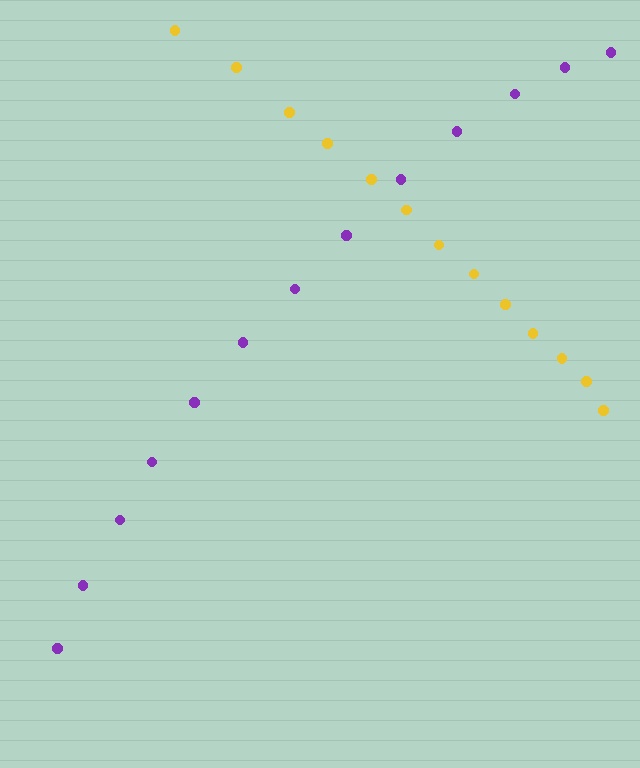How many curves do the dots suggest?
There are 2 distinct paths.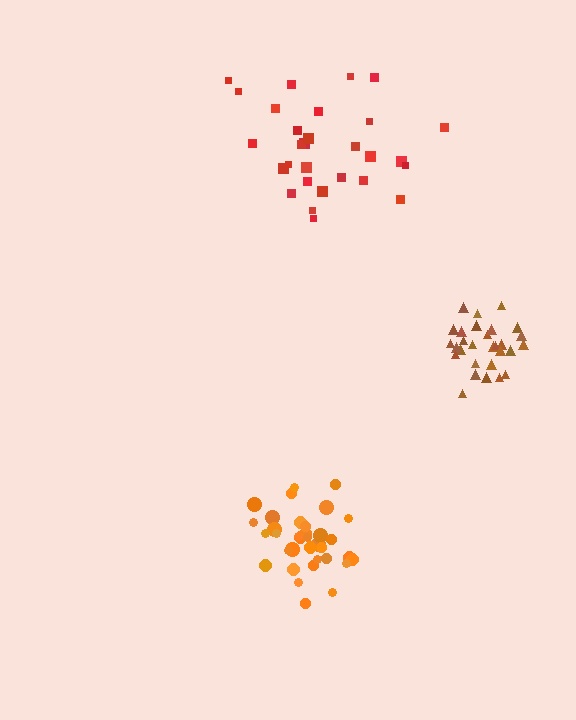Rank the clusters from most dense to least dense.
brown, orange, red.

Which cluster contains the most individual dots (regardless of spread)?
Orange (35).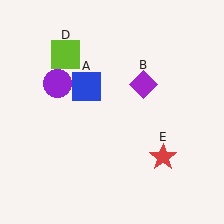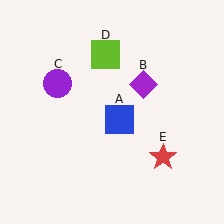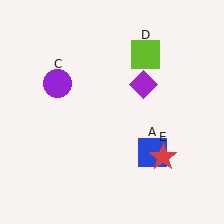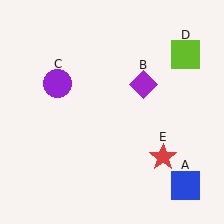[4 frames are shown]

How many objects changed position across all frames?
2 objects changed position: blue square (object A), lime square (object D).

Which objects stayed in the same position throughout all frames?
Purple diamond (object B) and purple circle (object C) and red star (object E) remained stationary.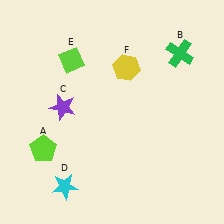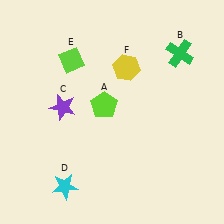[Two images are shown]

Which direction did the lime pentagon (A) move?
The lime pentagon (A) moved right.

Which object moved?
The lime pentagon (A) moved right.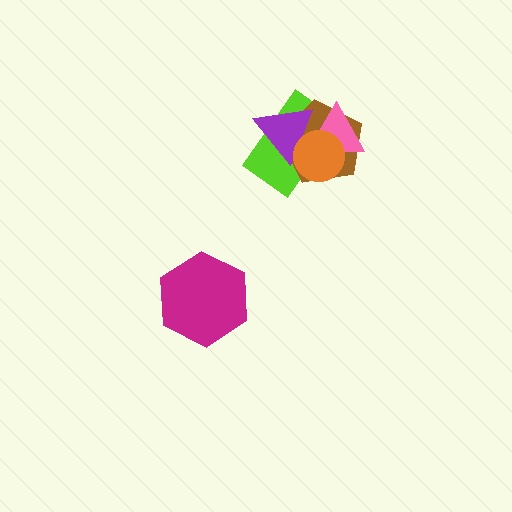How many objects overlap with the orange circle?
4 objects overlap with the orange circle.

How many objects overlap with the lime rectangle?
4 objects overlap with the lime rectangle.